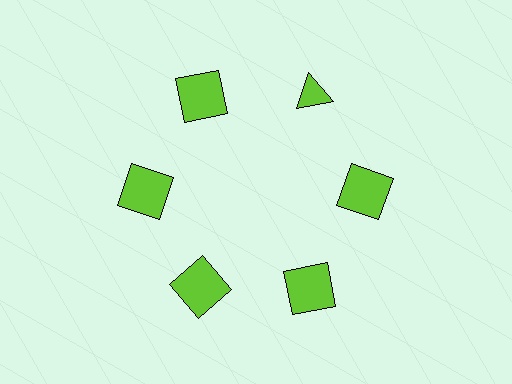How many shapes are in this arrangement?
There are 6 shapes arranged in a ring pattern.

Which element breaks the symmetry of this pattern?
The lime triangle at roughly the 1 o'clock position breaks the symmetry. All other shapes are lime squares.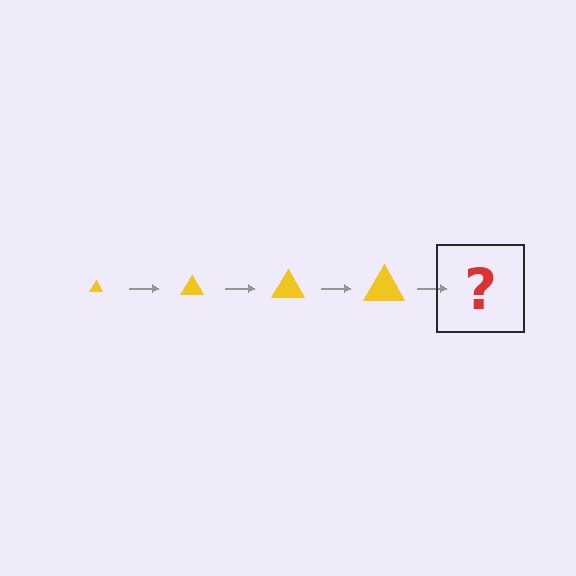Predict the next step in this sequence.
The next step is a yellow triangle, larger than the previous one.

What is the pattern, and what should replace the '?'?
The pattern is that the triangle gets progressively larger each step. The '?' should be a yellow triangle, larger than the previous one.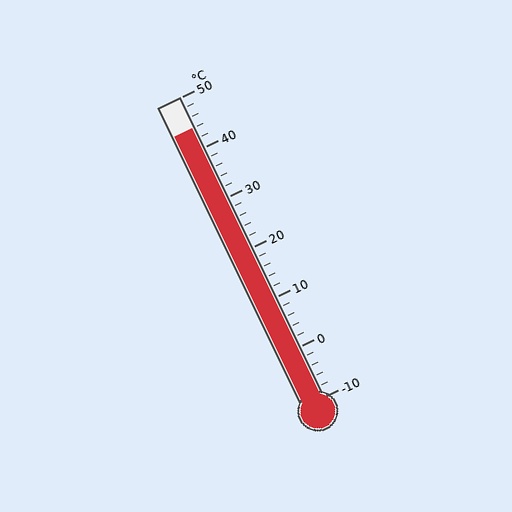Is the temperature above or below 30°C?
The temperature is above 30°C.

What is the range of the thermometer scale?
The thermometer scale ranges from -10°C to 50°C.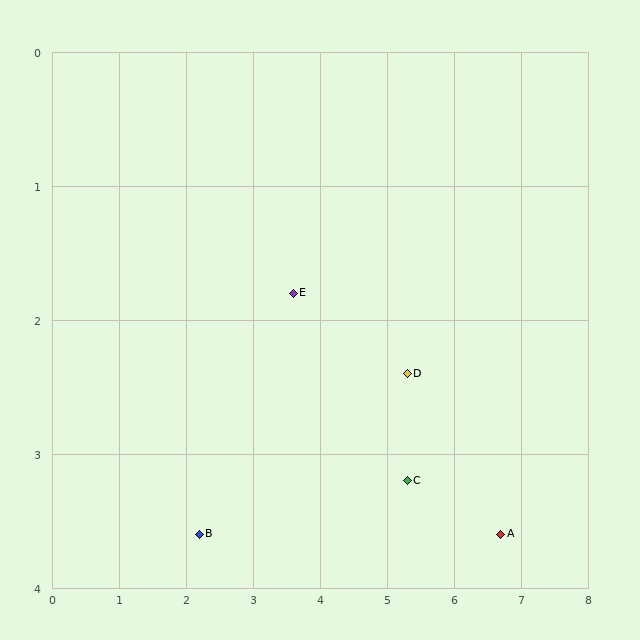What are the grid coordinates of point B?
Point B is at approximately (2.2, 3.6).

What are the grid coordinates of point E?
Point E is at approximately (3.6, 1.8).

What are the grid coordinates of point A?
Point A is at approximately (6.7, 3.6).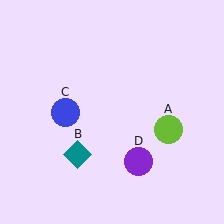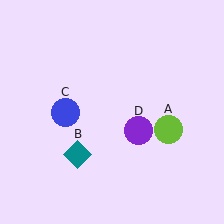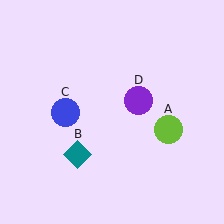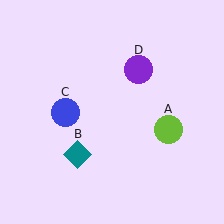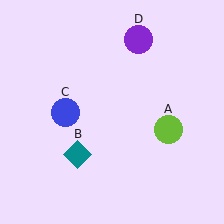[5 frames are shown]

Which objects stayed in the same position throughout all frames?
Lime circle (object A) and teal diamond (object B) and blue circle (object C) remained stationary.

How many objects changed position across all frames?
1 object changed position: purple circle (object D).